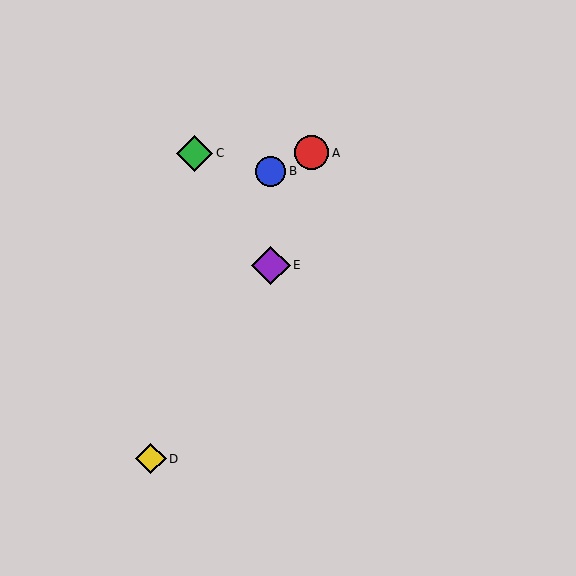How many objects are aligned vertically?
2 objects (B, E) are aligned vertically.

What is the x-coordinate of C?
Object C is at x≈194.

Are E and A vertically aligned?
No, E is at x≈271 and A is at x≈311.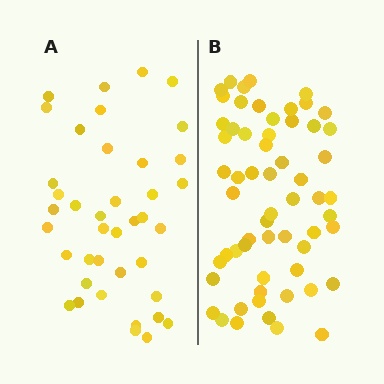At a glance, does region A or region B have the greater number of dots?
Region B (the right region) has more dots.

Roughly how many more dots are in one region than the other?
Region B has approximately 20 more dots than region A.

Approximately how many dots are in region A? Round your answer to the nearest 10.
About 40 dots.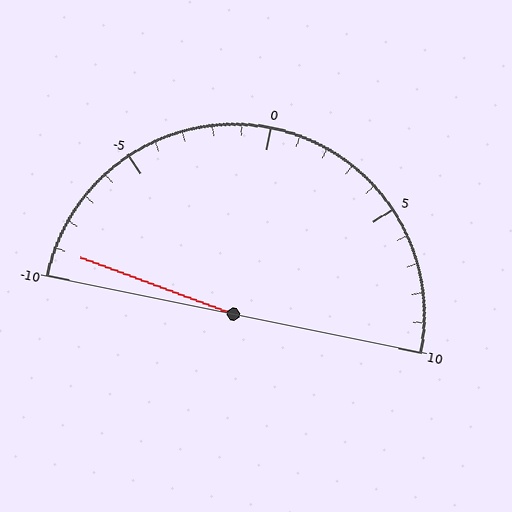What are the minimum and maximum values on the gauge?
The gauge ranges from -10 to 10.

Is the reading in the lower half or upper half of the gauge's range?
The reading is in the lower half of the range (-10 to 10).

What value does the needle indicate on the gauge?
The needle indicates approximately -9.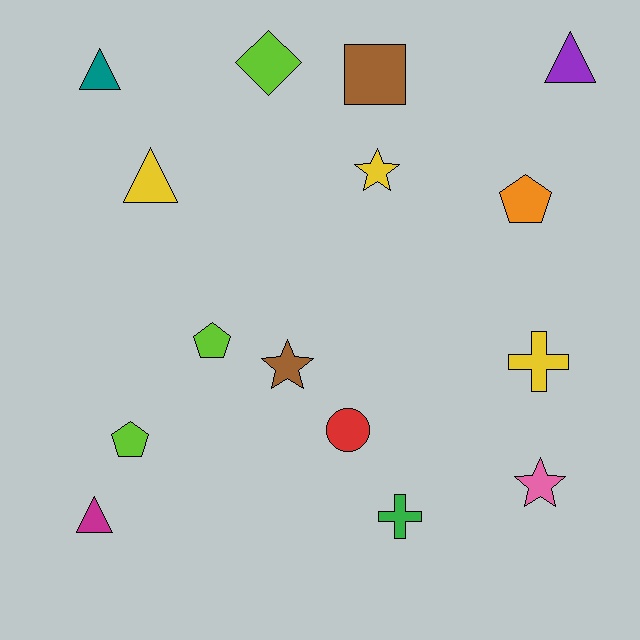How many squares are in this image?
There is 1 square.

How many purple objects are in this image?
There is 1 purple object.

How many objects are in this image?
There are 15 objects.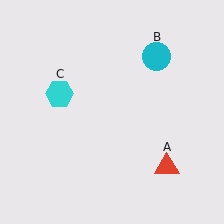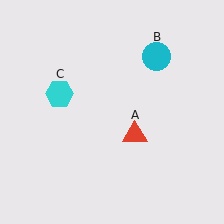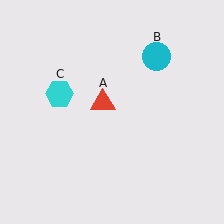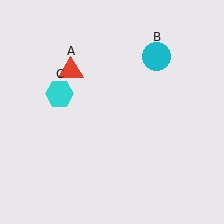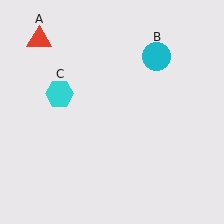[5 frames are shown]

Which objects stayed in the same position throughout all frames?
Cyan circle (object B) and cyan hexagon (object C) remained stationary.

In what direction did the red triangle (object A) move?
The red triangle (object A) moved up and to the left.